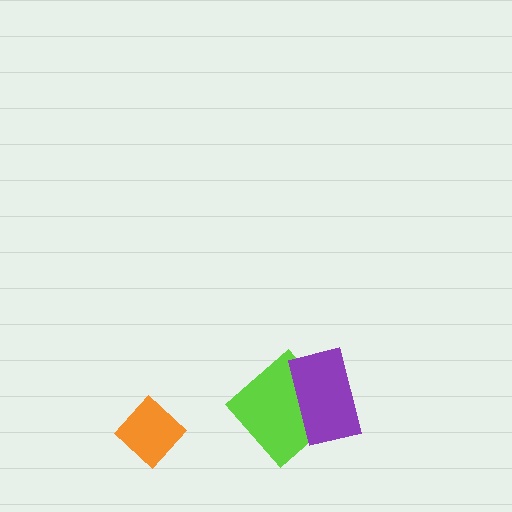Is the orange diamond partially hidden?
No, no other shape covers it.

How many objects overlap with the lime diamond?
1 object overlaps with the lime diamond.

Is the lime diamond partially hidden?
Yes, it is partially covered by another shape.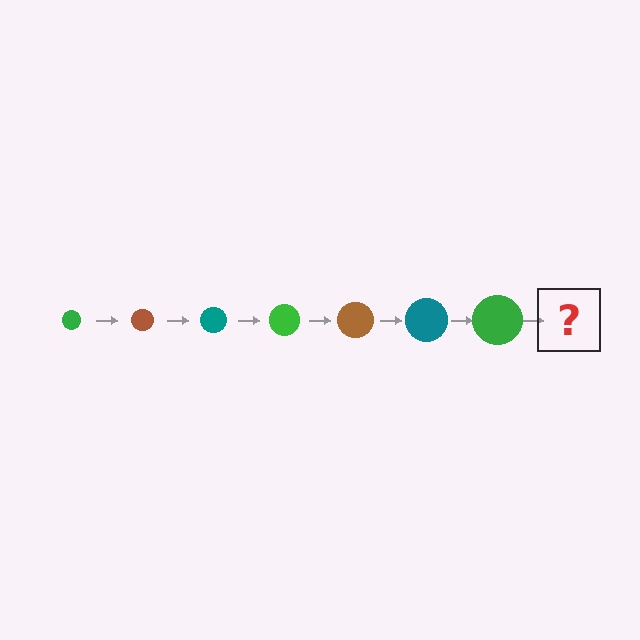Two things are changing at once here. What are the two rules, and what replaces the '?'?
The two rules are that the circle grows larger each step and the color cycles through green, brown, and teal. The '?' should be a brown circle, larger than the previous one.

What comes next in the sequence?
The next element should be a brown circle, larger than the previous one.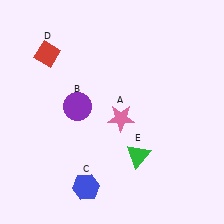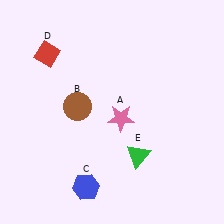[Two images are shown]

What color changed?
The circle (B) changed from purple in Image 1 to brown in Image 2.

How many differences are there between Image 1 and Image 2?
There is 1 difference between the two images.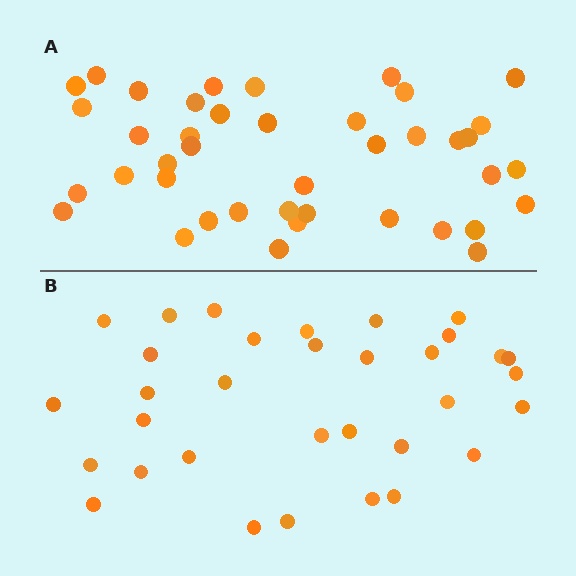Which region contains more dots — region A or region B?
Region A (the top region) has more dots.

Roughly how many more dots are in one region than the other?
Region A has roughly 8 or so more dots than region B.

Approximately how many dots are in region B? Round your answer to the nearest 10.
About 30 dots. (The exact count is 33, which rounds to 30.)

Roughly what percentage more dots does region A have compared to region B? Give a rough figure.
About 25% more.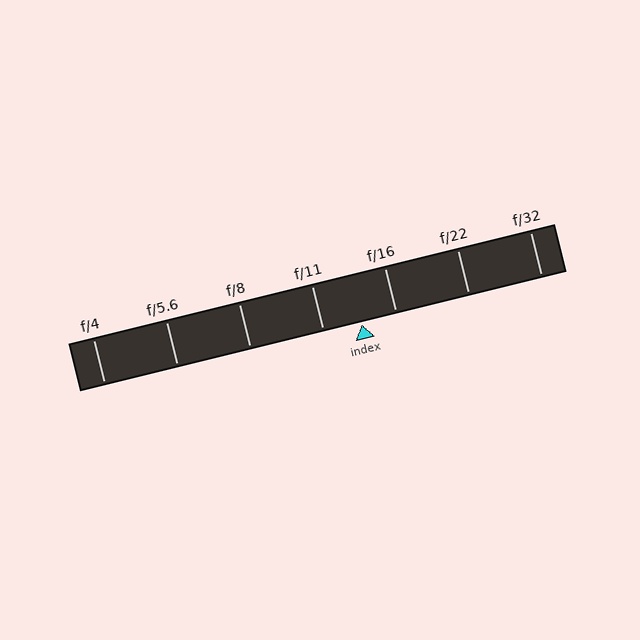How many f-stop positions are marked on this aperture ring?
There are 7 f-stop positions marked.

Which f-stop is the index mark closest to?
The index mark is closest to f/16.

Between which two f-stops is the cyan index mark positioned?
The index mark is between f/11 and f/16.